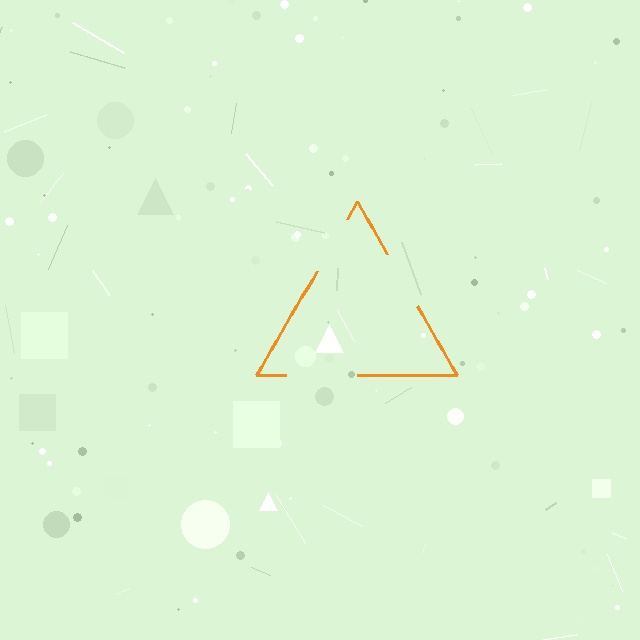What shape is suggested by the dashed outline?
The dashed outline suggests a triangle.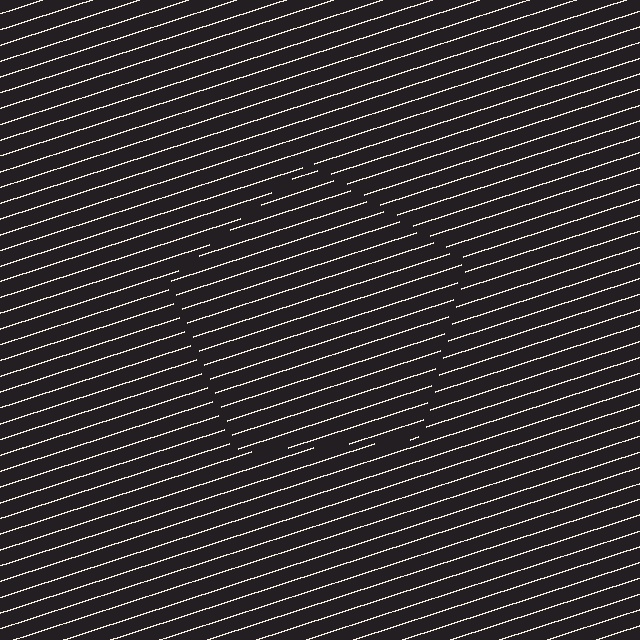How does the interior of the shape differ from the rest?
The interior of the shape contains the same grating, shifted by half a period — the contour is defined by the phase discontinuity where line-ends from the inner and outer gratings abut.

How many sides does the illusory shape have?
5 sides — the line-ends trace a pentagon.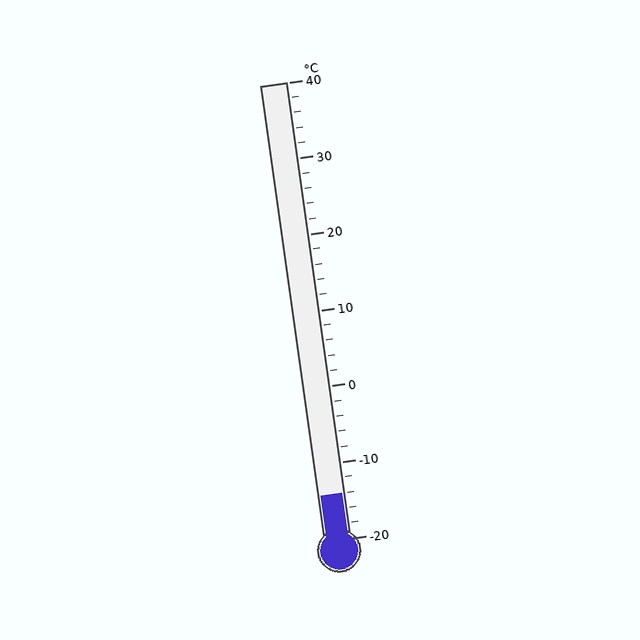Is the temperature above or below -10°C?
The temperature is below -10°C.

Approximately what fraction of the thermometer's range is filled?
The thermometer is filled to approximately 10% of its range.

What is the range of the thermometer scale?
The thermometer scale ranges from -20°C to 40°C.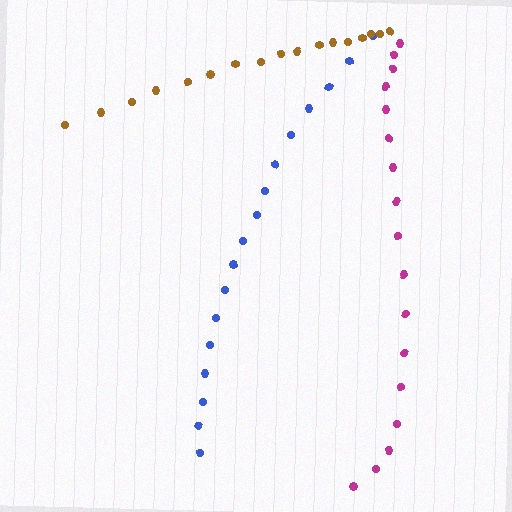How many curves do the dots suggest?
There are 3 distinct paths.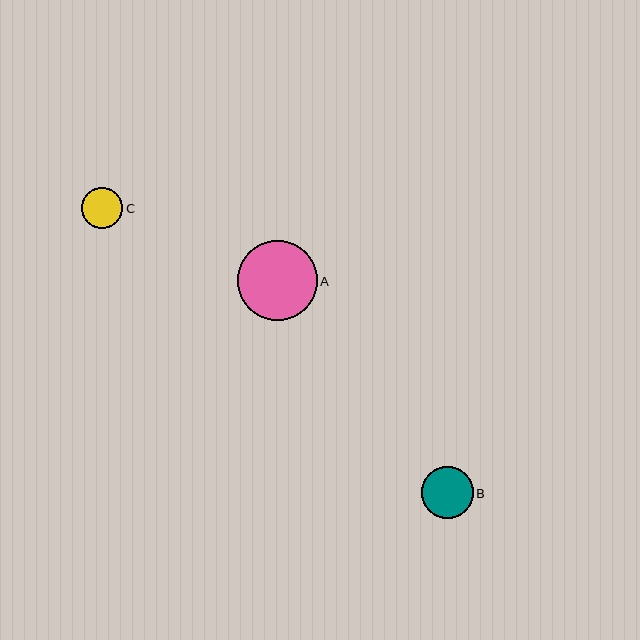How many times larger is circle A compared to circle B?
Circle A is approximately 1.5 times the size of circle B.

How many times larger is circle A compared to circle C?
Circle A is approximately 1.9 times the size of circle C.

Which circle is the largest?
Circle A is the largest with a size of approximately 80 pixels.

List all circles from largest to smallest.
From largest to smallest: A, B, C.